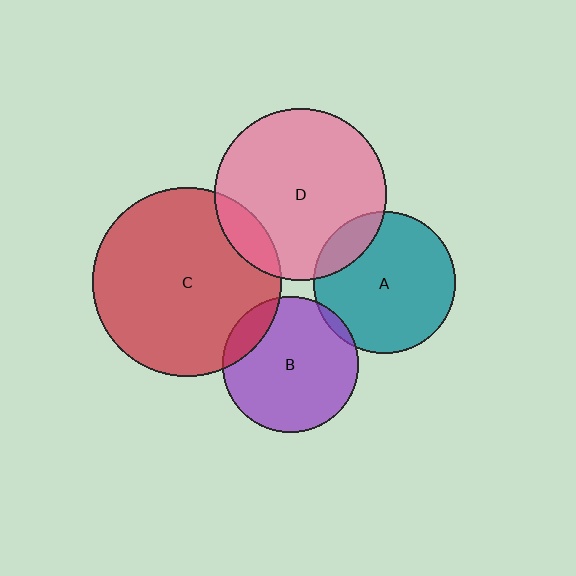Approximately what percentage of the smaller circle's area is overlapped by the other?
Approximately 10%.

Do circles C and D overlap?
Yes.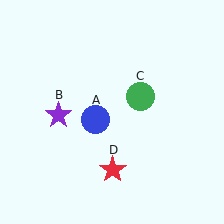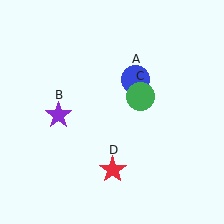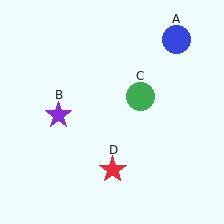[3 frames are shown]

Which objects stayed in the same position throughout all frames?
Purple star (object B) and green circle (object C) and red star (object D) remained stationary.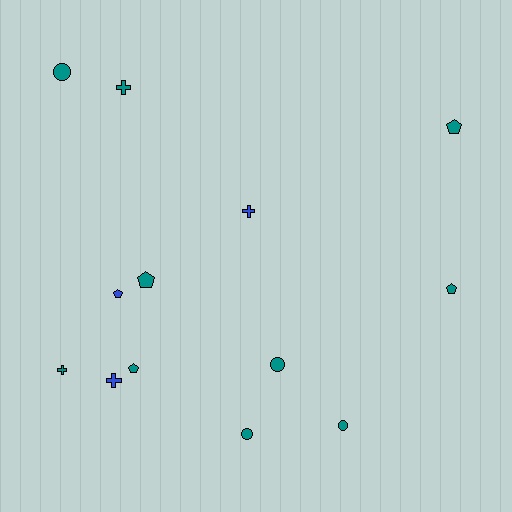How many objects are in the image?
There are 13 objects.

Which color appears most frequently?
Teal, with 10 objects.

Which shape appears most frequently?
Pentagon, with 5 objects.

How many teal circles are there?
There are 4 teal circles.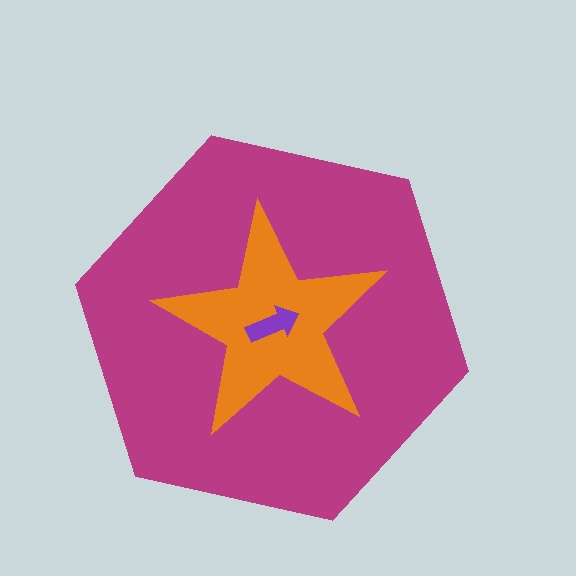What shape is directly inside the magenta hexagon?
The orange star.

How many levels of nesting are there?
3.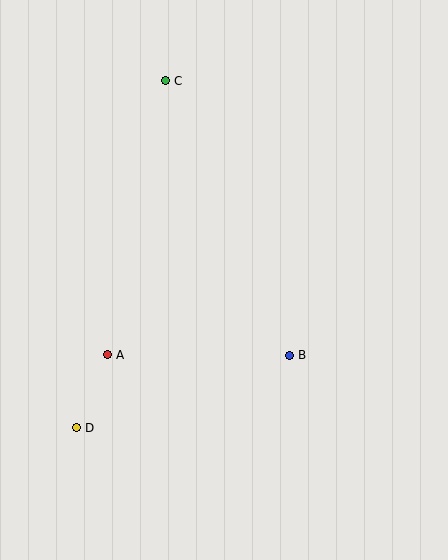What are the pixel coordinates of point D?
Point D is at (76, 428).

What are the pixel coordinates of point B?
Point B is at (289, 356).